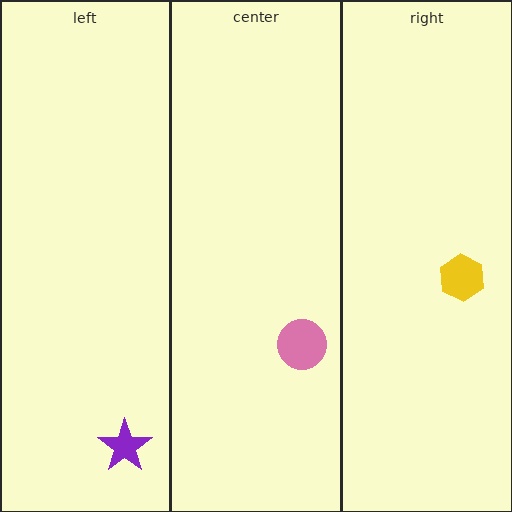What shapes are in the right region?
The yellow hexagon.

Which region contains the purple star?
The left region.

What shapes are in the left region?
The purple star.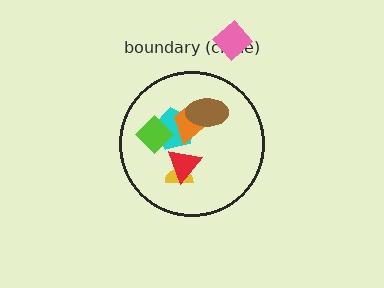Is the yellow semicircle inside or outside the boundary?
Inside.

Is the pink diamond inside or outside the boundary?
Outside.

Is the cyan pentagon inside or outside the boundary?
Inside.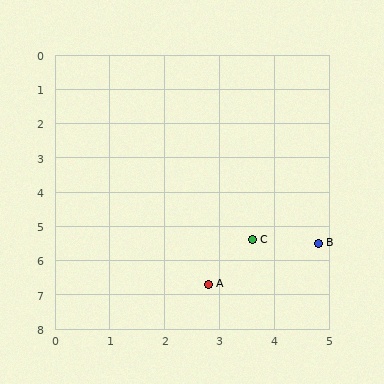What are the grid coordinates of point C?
Point C is at approximately (3.6, 5.4).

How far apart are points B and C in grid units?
Points B and C are about 1.2 grid units apart.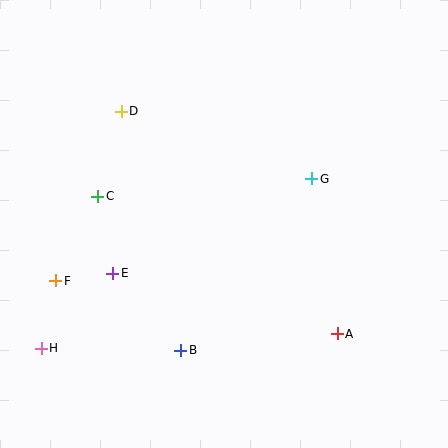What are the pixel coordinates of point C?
Point C is at (98, 196).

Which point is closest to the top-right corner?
Point G is closest to the top-right corner.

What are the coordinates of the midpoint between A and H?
The midpoint between A and H is at (189, 341).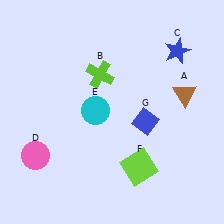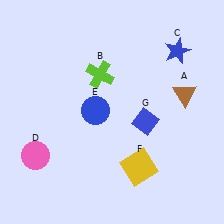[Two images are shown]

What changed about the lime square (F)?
In Image 1, F is lime. In Image 2, it changed to yellow.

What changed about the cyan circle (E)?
In Image 1, E is cyan. In Image 2, it changed to blue.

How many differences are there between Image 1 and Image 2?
There are 2 differences between the two images.